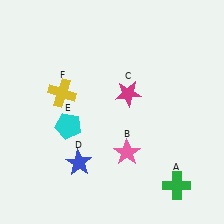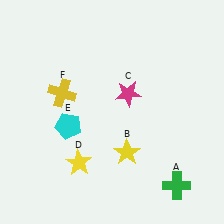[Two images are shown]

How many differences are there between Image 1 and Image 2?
There are 2 differences between the two images.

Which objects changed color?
B changed from pink to yellow. D changed from blue to yellow.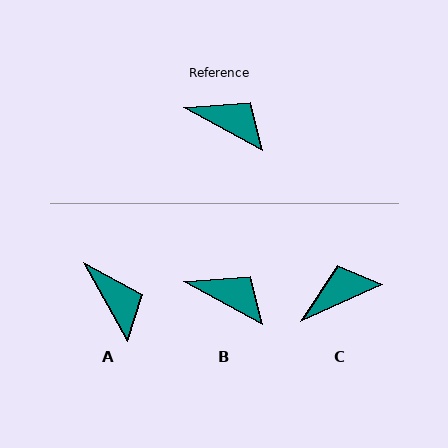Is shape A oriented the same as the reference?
No, it is off by about 33 degrees.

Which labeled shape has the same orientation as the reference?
B.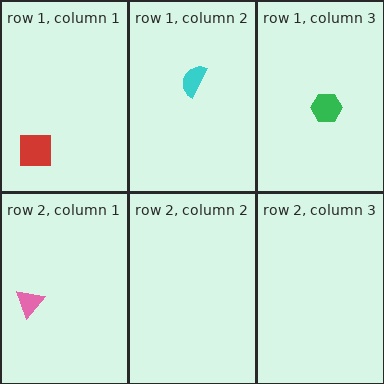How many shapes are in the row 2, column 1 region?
1.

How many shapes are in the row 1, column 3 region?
1.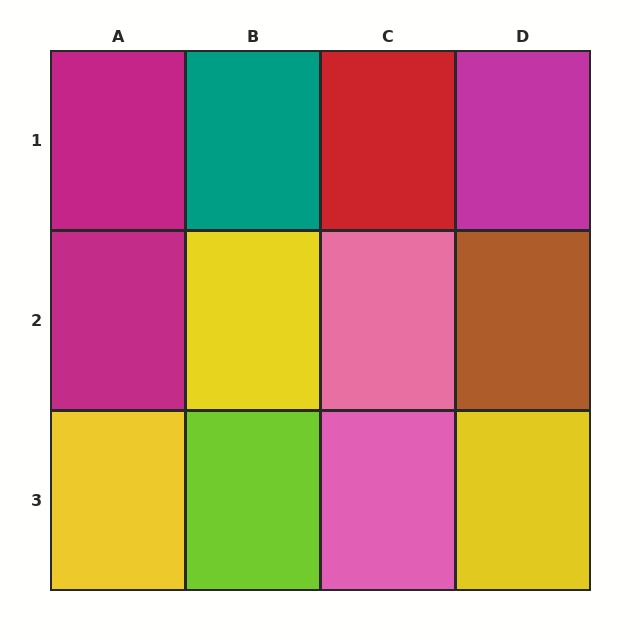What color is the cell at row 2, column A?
Magenta.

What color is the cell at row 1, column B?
Teal.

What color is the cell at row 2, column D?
Brown.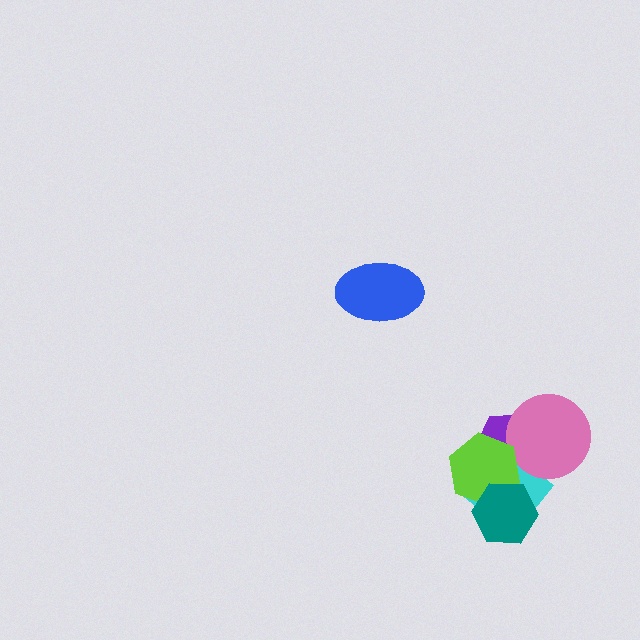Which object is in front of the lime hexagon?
The teal hexagon is in front of the lime hexagon.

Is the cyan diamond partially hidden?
Yes, it is partially covered by another shape.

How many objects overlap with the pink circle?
2 objects overlap with the pink circle.